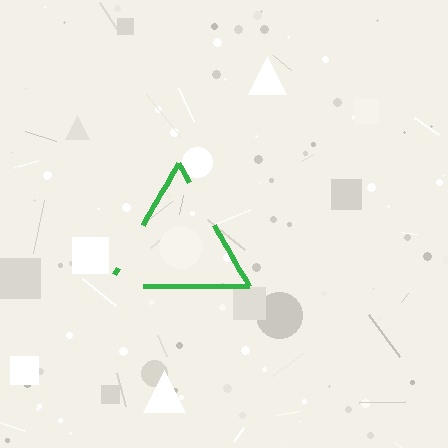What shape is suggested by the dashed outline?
The dashed outline suggests a triangle.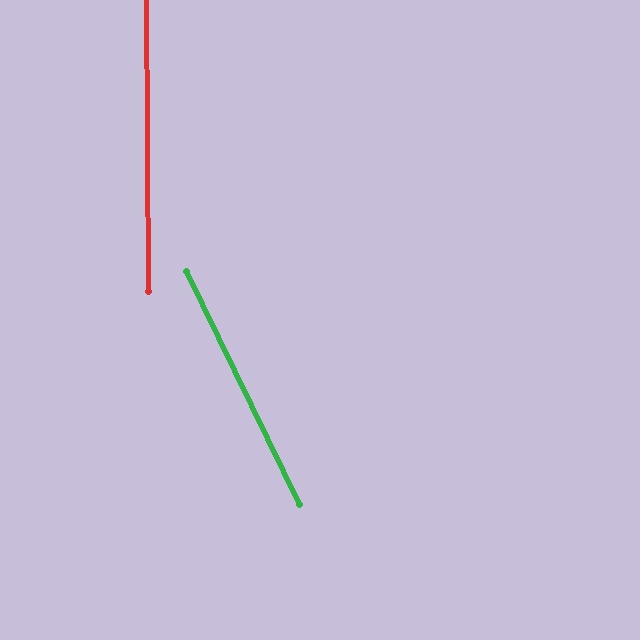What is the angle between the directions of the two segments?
Approximately 25 degrees.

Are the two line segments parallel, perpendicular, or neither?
Neither parallel nor perpendicular — they differ by about 25°.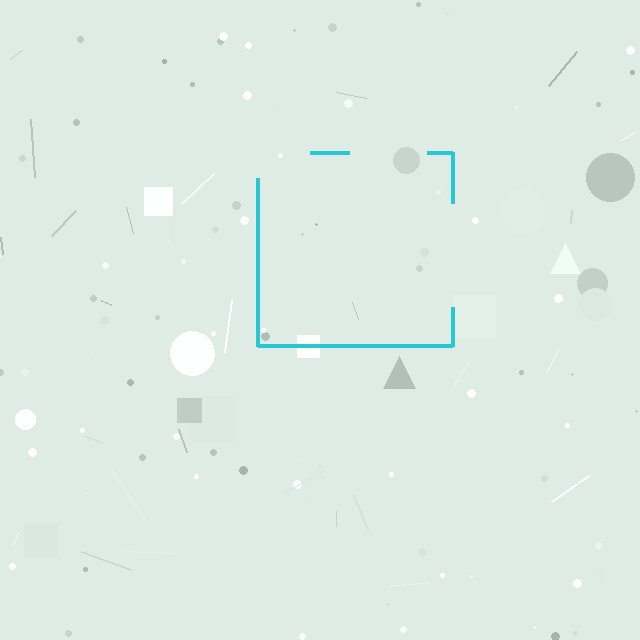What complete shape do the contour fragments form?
The contour fragments form a square.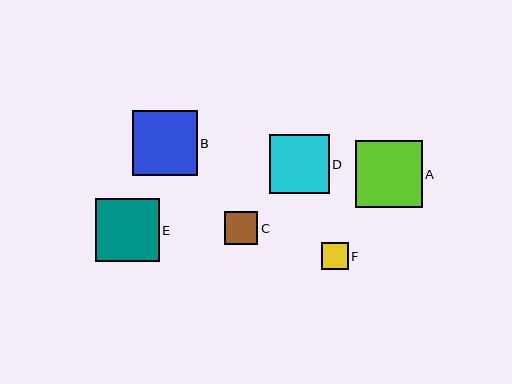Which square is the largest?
Square A is the largest with a size of approximately 67 pixels.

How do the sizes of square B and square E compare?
Square B and square E are approximately the same size.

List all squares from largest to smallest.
From largest to smallest: A, B, E, D, C, F.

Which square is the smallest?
Square F is the smallest with a size of approximately 27 pixels.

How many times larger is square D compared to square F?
Square D is approximately 2.2 times the size of square F.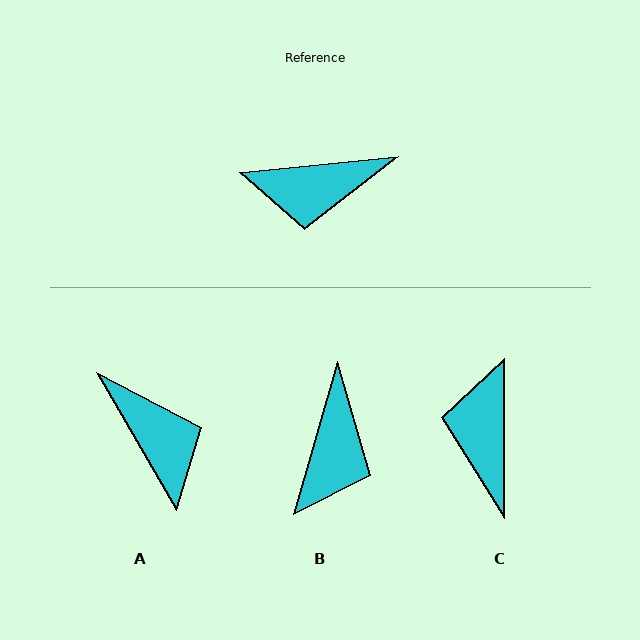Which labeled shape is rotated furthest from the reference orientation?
A, about 114 degrees away.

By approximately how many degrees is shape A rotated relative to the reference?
Approximately 114 degrees counter-clockwise.